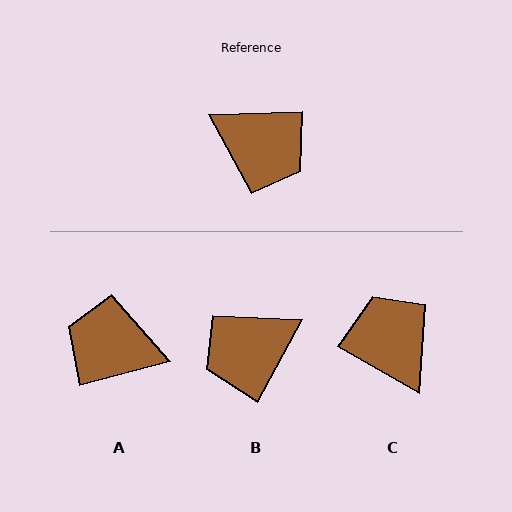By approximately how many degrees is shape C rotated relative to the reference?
Approximately 148 degrees counter-clockwise.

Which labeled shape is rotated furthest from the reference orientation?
A, about 167 degrees away.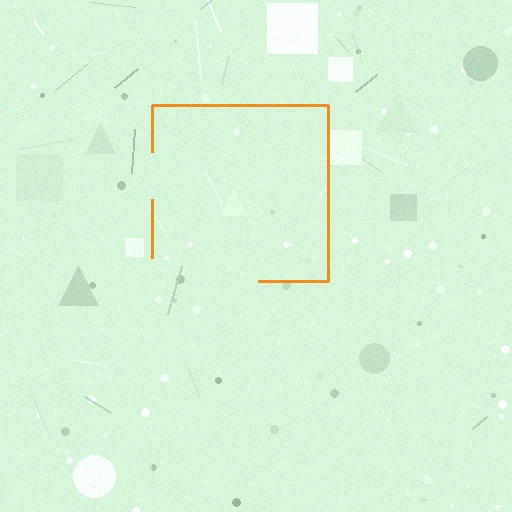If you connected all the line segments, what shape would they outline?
They would outline a square.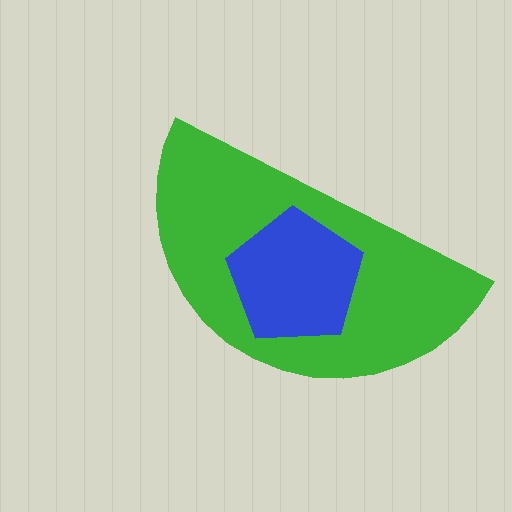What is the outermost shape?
The green semicircle.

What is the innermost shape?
The blue pentagon.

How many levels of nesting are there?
2.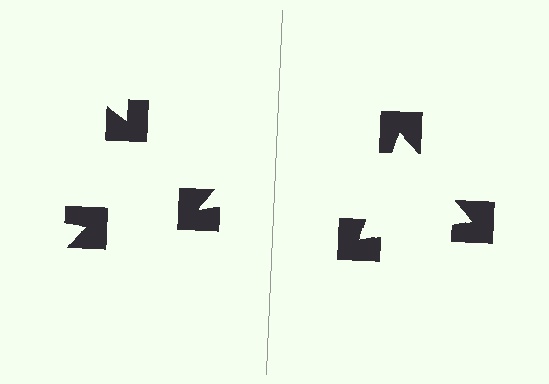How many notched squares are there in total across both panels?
6 — 3 on each side.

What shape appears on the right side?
An illusory triangle.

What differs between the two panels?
The notched squares are positioned identically on both sides; only the wedge orientations differ. On the right they align to a triangle; on the left they are misaligned.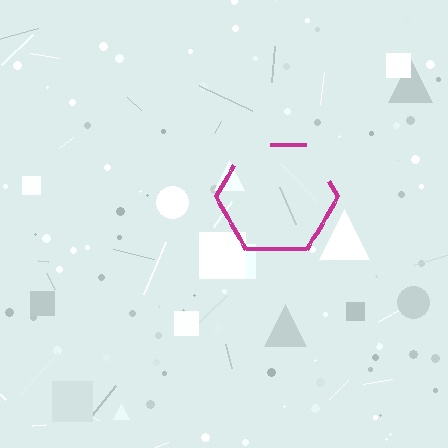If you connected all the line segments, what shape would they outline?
They would outline a hexagon.